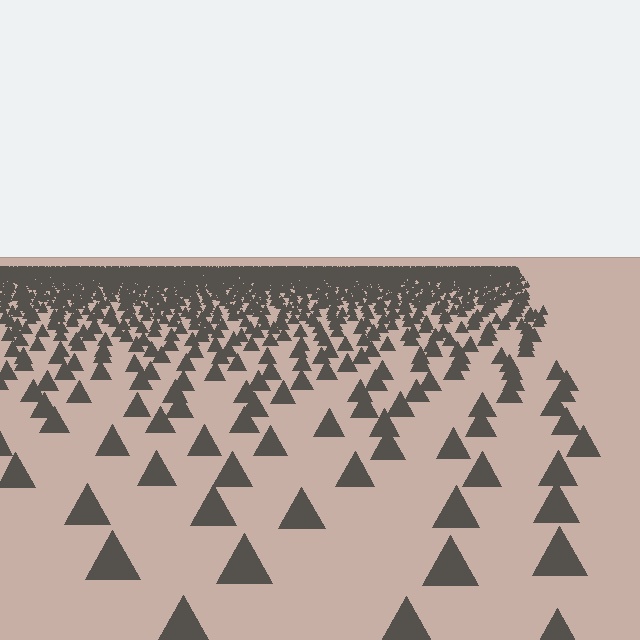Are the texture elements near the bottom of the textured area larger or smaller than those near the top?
Larger. Near the bottom, elements are closer to the viewer and appear at a bigger on-screen size.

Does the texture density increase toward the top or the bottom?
Density increases toward the top.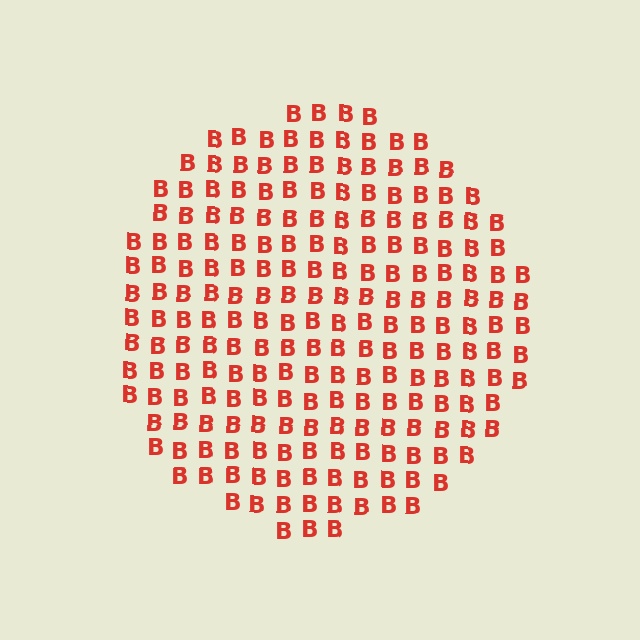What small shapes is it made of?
It is made of small letter B's.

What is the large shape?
The large shape is a circle.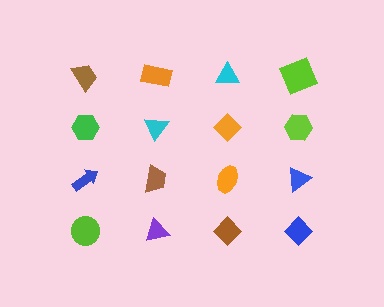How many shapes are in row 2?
4 shapes.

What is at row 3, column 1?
A blue arrow.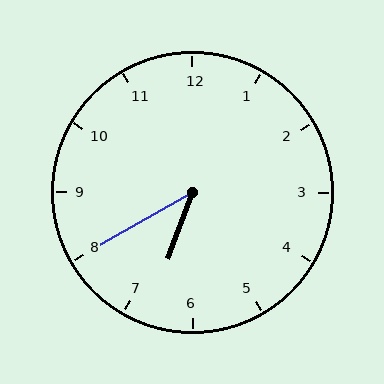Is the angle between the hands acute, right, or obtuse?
It is acute.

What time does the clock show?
6:40.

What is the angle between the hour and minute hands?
Approximately 40 degrees.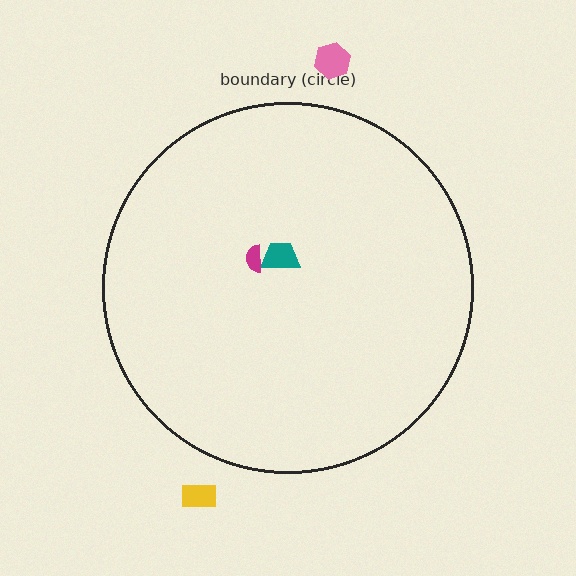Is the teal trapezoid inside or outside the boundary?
Inside.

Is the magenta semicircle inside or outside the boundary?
Inside.